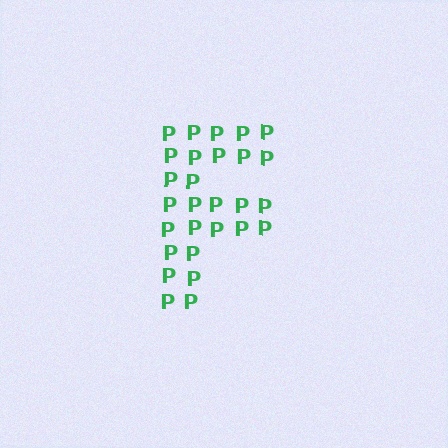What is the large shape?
The large shape is the letter F.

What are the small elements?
The small elements are letter P's.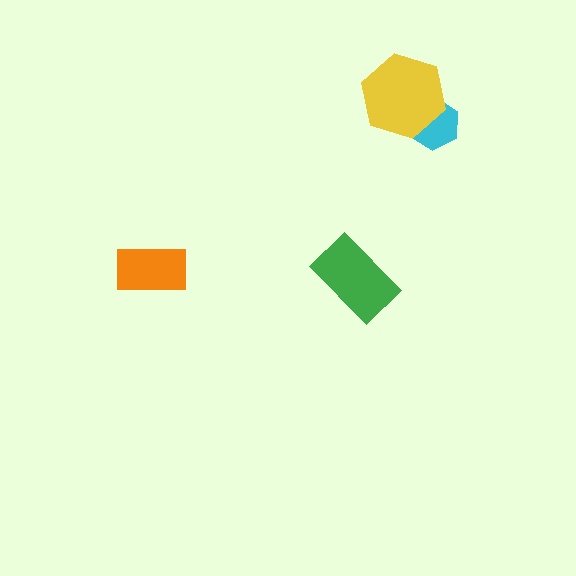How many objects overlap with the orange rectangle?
0 objects overlap with the orange rectangle.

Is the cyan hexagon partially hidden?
Yes, it is partially covered by another shape.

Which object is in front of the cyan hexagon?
The yellow hexagon is in front of the cyan hexagon.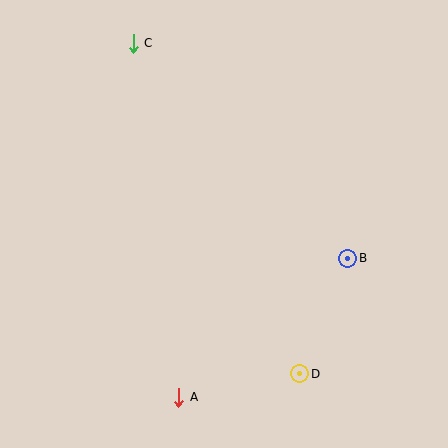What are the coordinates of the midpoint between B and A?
The midpoint between B and A is at (263, 328).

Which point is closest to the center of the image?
Point B at (348, 258) is closest to the center.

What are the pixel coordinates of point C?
Point C is at (133, 43).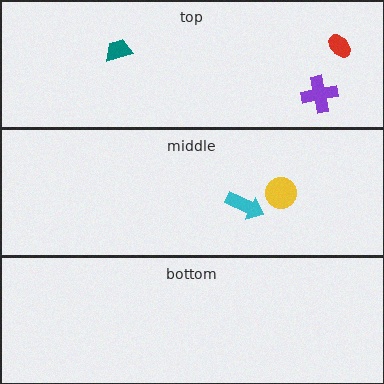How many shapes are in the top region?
3.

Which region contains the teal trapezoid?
The top region.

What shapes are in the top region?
The red ellipse, the teal trapezoid, the purple cross.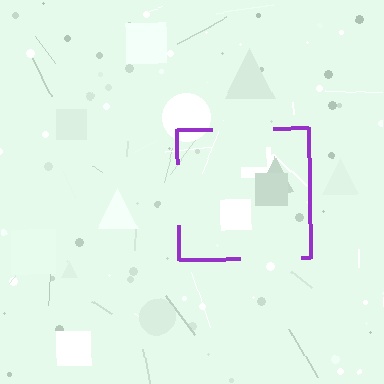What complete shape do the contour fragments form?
The contour fragments form a square.